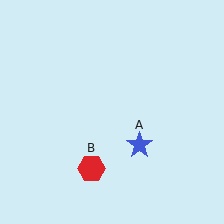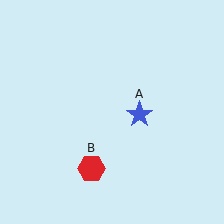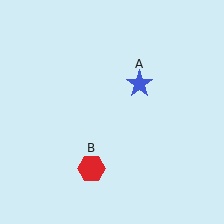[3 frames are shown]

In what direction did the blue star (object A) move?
The blue star (object A) moved up.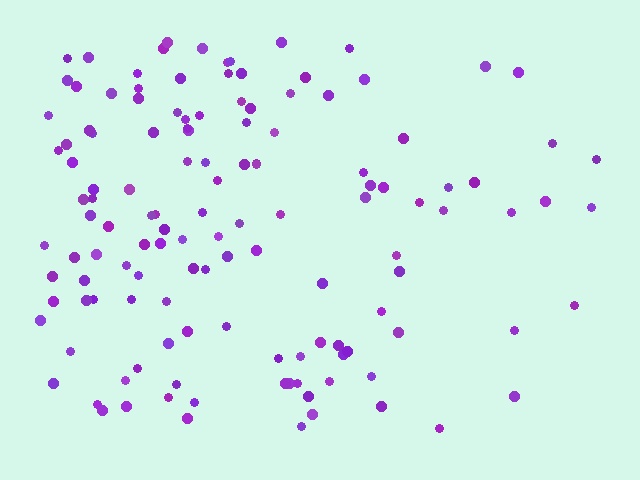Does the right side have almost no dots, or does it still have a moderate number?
Still a moderate number, just noticeably fewer than the left.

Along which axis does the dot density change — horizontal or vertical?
Horizontal.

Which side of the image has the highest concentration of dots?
The left.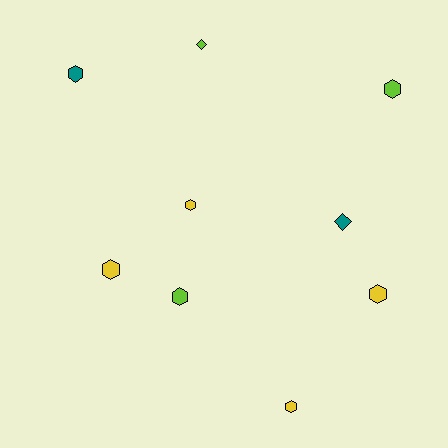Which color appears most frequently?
Yellow, with 4 objects.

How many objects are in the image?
There are 9 objects.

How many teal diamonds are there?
There is 1 teal diamond.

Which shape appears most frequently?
Hexagon, with 7 objects.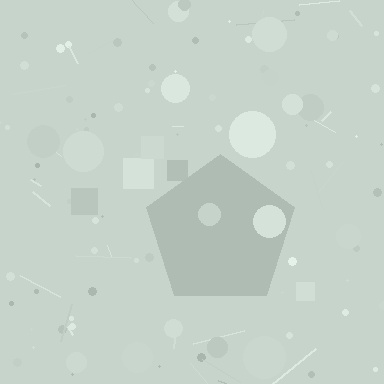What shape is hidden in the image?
A pentagon is hidden in the image.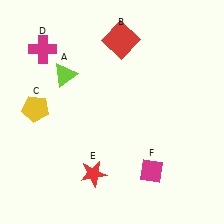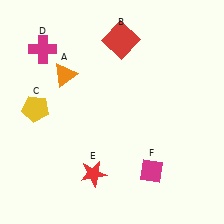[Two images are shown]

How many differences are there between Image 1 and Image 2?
There is 1 difference between the two images.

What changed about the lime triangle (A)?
In Image 1, A is lime. In Image 2, it changed to orange.